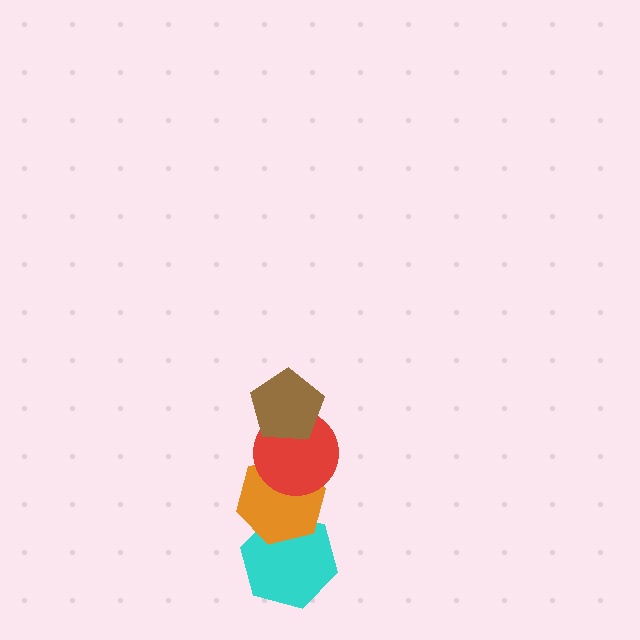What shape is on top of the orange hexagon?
The red circle is on top of the orange hexagon.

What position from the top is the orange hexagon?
The orange hexagon is 3rd from the top.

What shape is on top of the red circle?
The brown pentagon is on top of the red circle.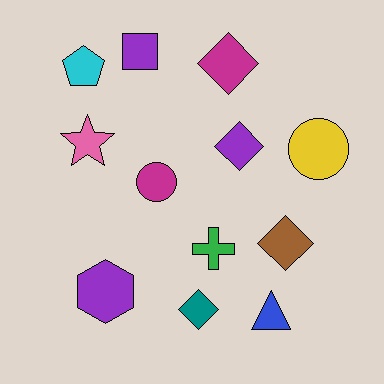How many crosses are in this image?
There is 1 cross.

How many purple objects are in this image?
There are 3 purple objects.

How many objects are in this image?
There are 12 objects.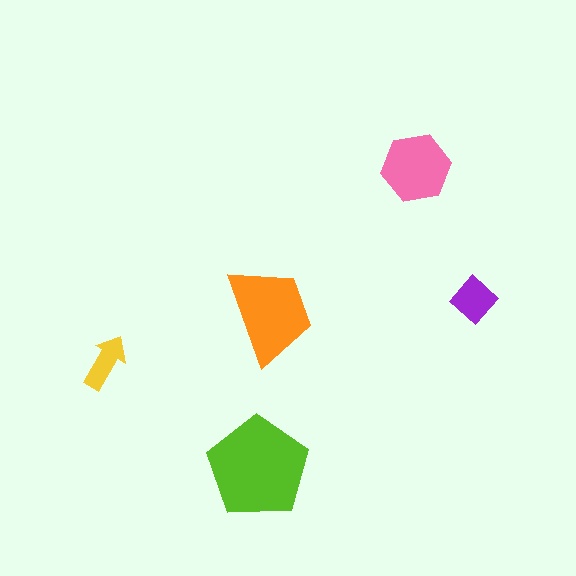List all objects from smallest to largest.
The yellow arrow, the purple diamond, the pink hexagon, the orange trapezoid, the lime pentagon.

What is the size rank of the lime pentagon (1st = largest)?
1st.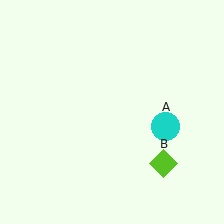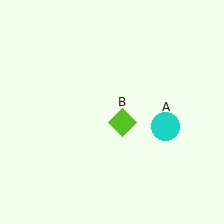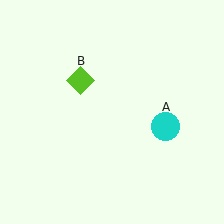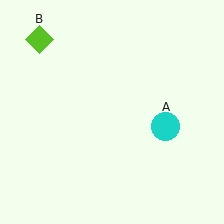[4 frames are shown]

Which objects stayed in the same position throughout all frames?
Cyan circle (object A) remained stationary.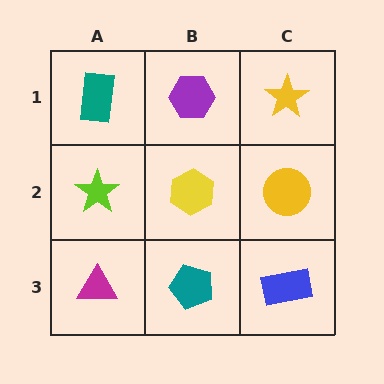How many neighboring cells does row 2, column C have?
3.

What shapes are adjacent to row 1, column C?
A yellow circle (row 2, column C), a purple hexagon (row 1, column B).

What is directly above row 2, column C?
A yellow star.